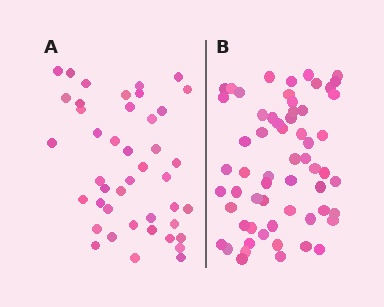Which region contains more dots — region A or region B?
Region B (the right region) has more dots.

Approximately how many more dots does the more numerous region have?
Region B has approximately 15 more dots than region A.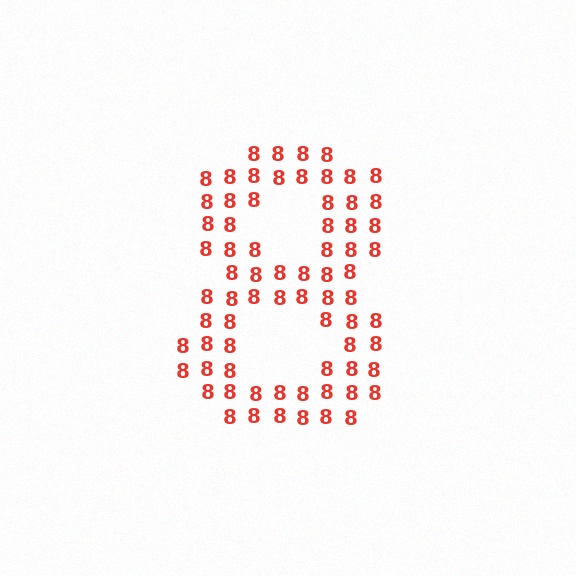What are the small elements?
The small elements are digit 8's.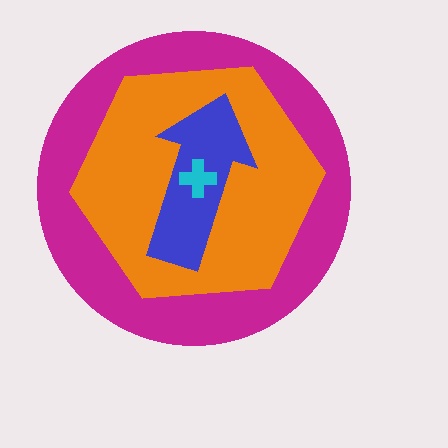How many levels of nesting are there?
4.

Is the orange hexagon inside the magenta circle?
Yes.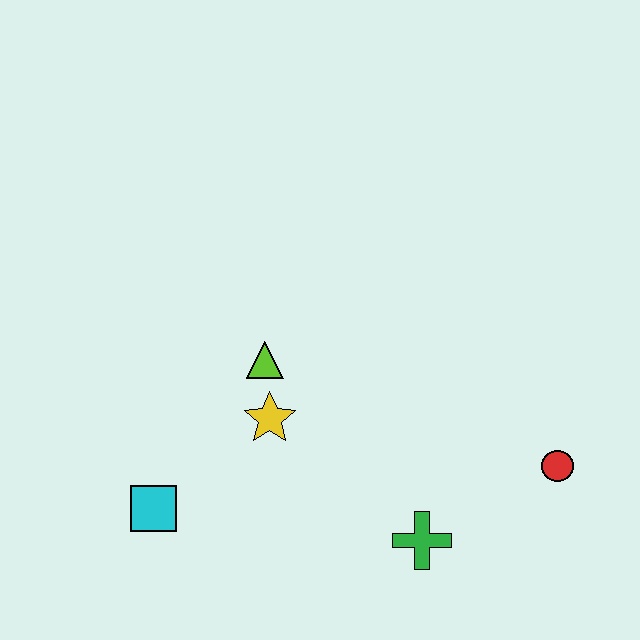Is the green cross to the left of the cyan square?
No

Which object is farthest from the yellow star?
The red circle is farthest from the yellow star.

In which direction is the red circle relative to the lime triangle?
The red circle is to the right of the lime triangle.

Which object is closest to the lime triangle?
The yellow star is closest to the lime triangle.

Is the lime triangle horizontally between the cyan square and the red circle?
Yes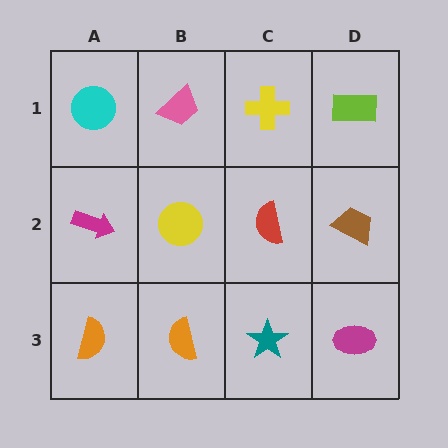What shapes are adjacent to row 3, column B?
A yellow circle (row 2, column B), an orange semicircle (row 3, column A), a teal star (row 3, column C).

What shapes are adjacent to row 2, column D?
A lime rectangle (row 1, column D), a magenta ellipse (row 3, column D), a red semicircle (row 2, column C).